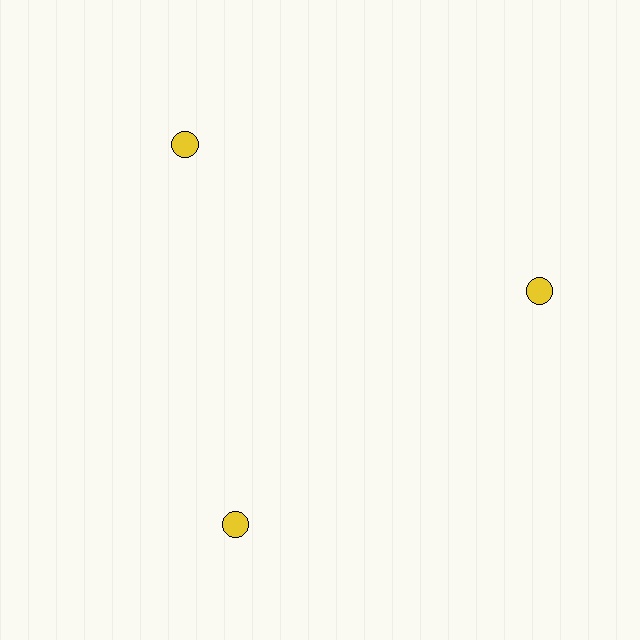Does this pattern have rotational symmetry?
Yes, this pattern has 3-fold rotational symmetry. It looks the same after rotating 120 degrees around the center.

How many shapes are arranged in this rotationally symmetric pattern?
There are 3 shapes, arranged in 3 groups of 1.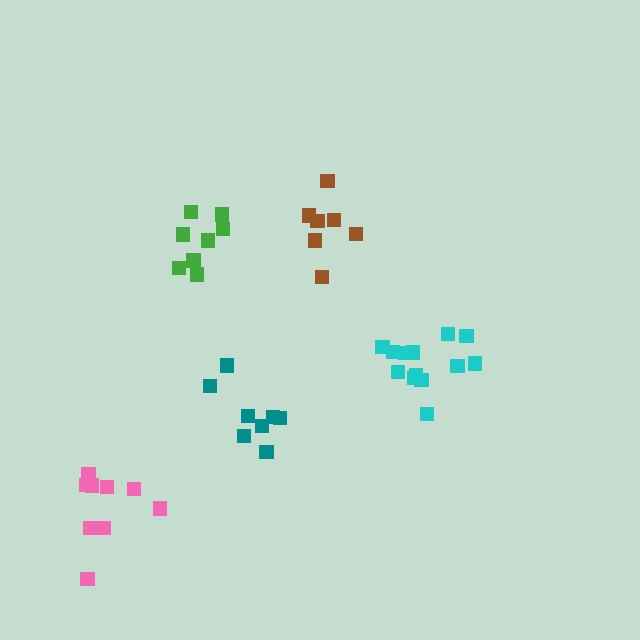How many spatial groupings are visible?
There are 5 spatial groupings.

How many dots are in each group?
Group 1: 8 dots, Group 2: 8 dots, Group 3: 7 dots, Group 4: 13 dots, Group 5: 9 dots (45 total).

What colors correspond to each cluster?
The clusters are colored: teal, green, brown, cyan, pink.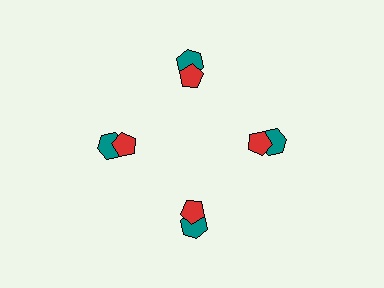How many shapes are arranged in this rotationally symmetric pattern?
There are 8 shapes, arranged in 4 groups of 2.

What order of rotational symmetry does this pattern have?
This pattern has 4-fold rotational symmetry.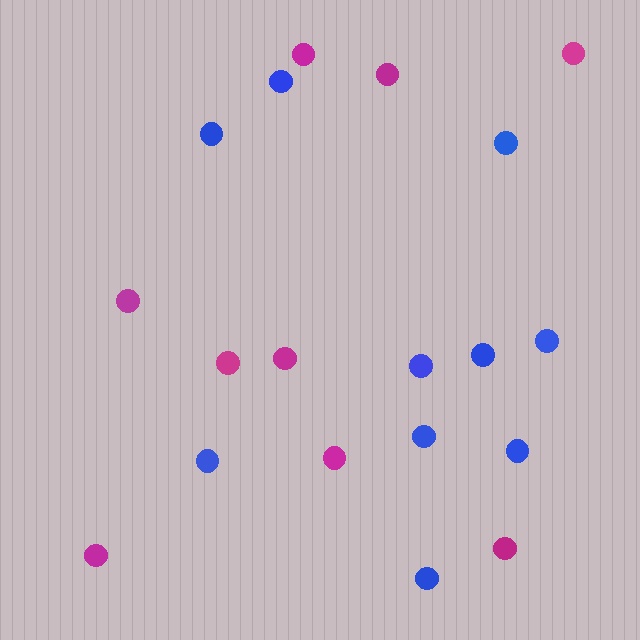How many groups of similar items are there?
There are 2 groups: one group of blue circles (10) and one group of magenta circles (9).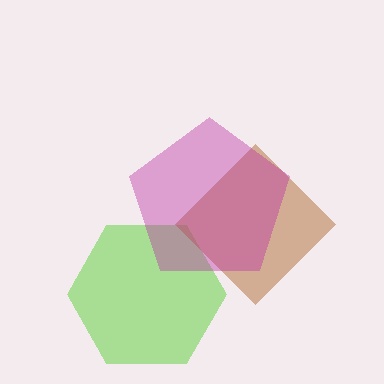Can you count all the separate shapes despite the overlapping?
Yes, there are 3 separate shapes.